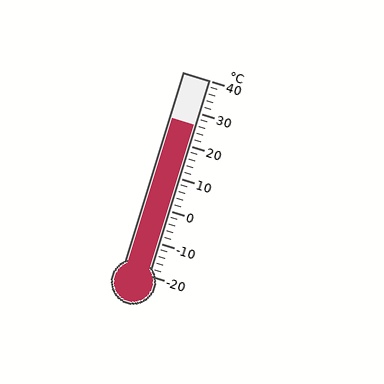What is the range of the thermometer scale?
The thermometer scale ranges from -20°C to 40°C.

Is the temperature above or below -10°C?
The temperature is above -10°C.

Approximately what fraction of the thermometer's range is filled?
The thermometer is filled to approximately 75% of its range.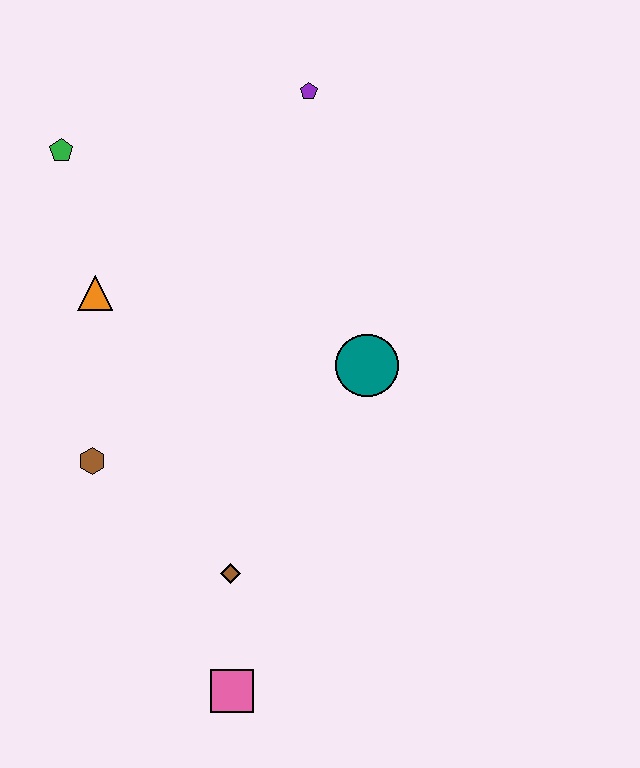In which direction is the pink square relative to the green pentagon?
The pink square is below the green pentagon.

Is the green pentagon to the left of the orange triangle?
Yes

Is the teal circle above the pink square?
Yes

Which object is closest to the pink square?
The brown diamond is closest to the pink square.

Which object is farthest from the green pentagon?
The pink square is farthest from the green pentagon.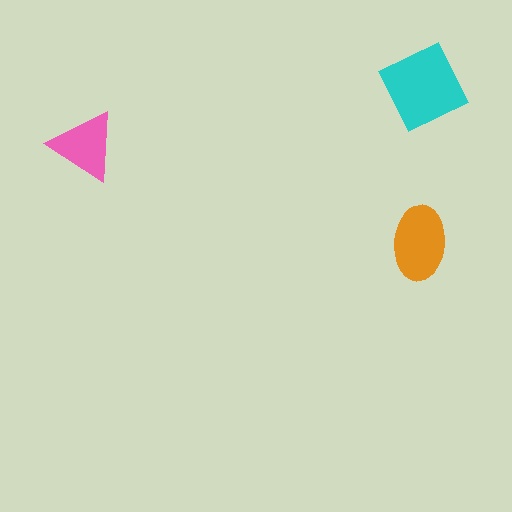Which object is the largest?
The cyan square.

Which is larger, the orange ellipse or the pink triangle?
The orange ellipse.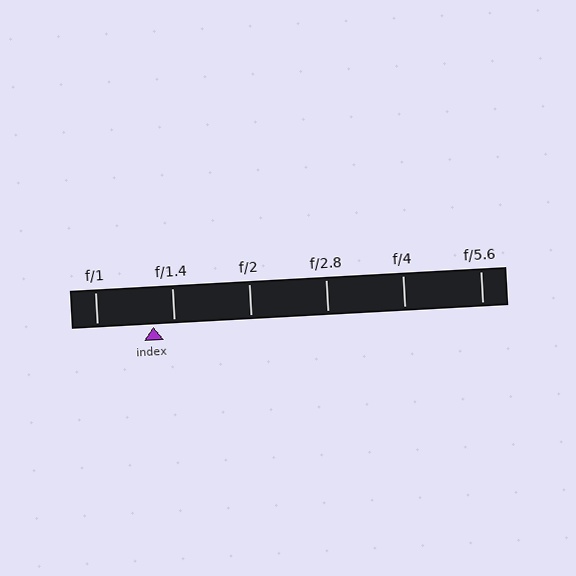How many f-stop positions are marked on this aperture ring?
There are 6 f-stop positions marked.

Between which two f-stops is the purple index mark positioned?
The index mark is between f/1 and f/1.4.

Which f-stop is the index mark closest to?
The index mark is closest to f/1.4.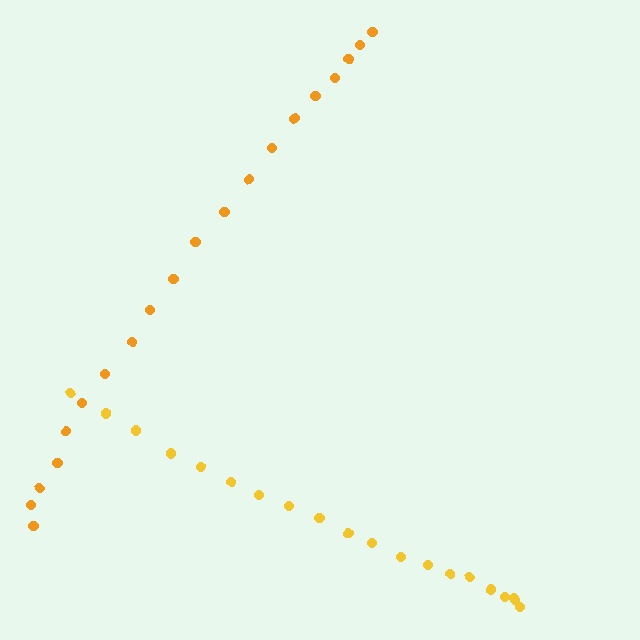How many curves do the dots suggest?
There are 2 distinct paths.